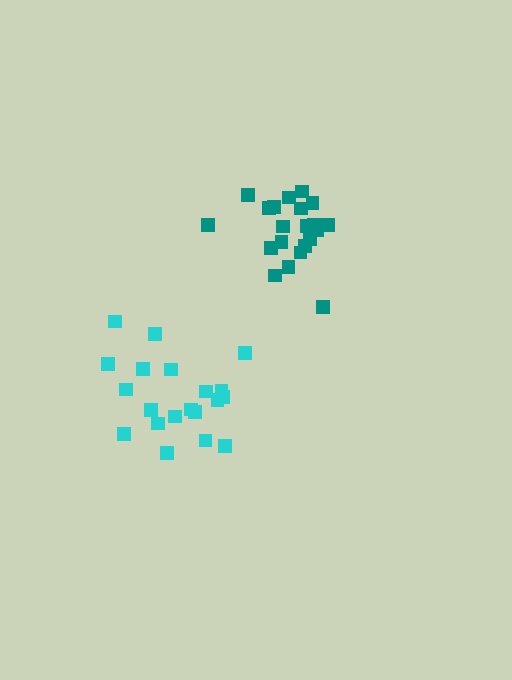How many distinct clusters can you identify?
There are 2 distinct clusters.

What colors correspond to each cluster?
The clusters are colored: cyan, teal.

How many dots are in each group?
Group 1: 20 dots, Group 2: 21 dots (41 total).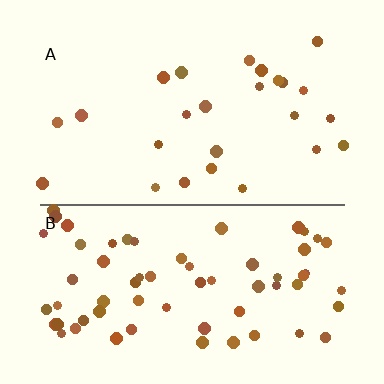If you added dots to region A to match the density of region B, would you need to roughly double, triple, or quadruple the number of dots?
Approximately triple.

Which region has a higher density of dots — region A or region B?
B (the bottom).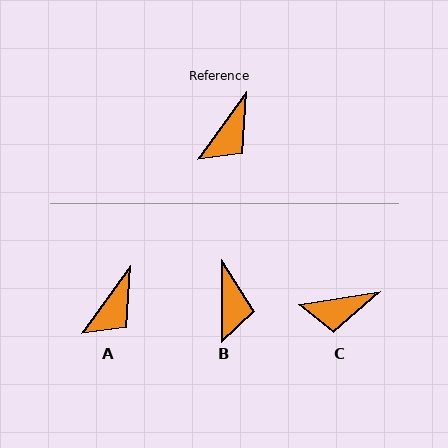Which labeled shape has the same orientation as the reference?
A.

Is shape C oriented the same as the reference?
No, it is off by about 45 degrees.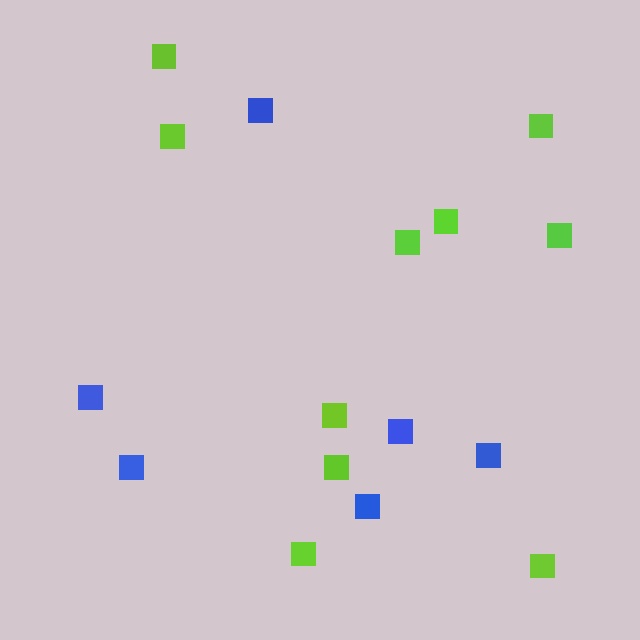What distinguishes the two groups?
There are 2 groups: one group of blue squares (6) and one group of lime squares (10).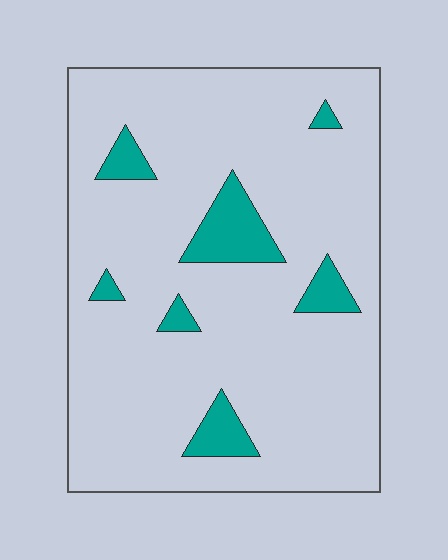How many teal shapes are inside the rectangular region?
7.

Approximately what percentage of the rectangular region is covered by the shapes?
Approximately 10%.